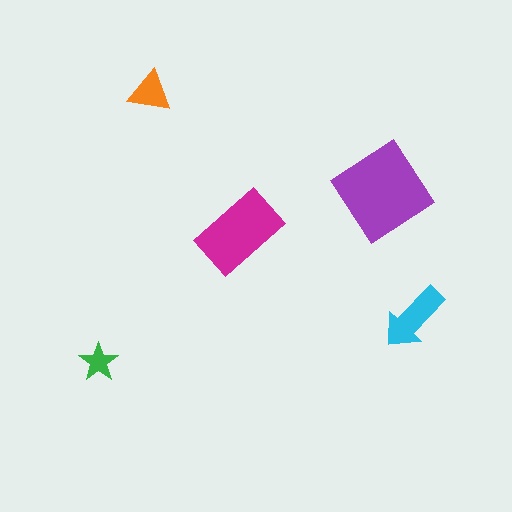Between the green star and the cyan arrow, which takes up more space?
The cyan arrow.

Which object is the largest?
The purple diamond.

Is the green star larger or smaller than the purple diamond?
Smaller.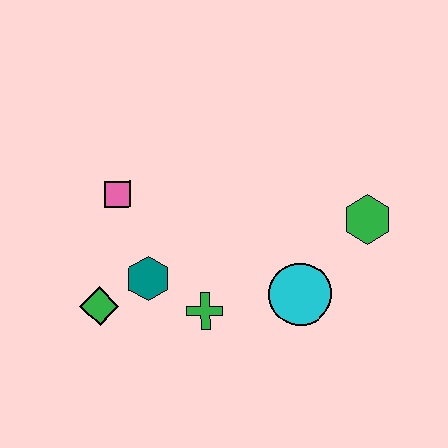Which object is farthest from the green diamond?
The green hexagon is farthest from the green diamond.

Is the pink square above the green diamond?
Yes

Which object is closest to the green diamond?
The teal hexagon is closest to the green diamond.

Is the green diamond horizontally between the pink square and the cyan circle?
No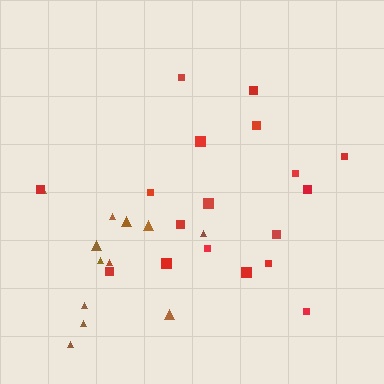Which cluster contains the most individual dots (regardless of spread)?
Red (18).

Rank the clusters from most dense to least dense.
red, brown.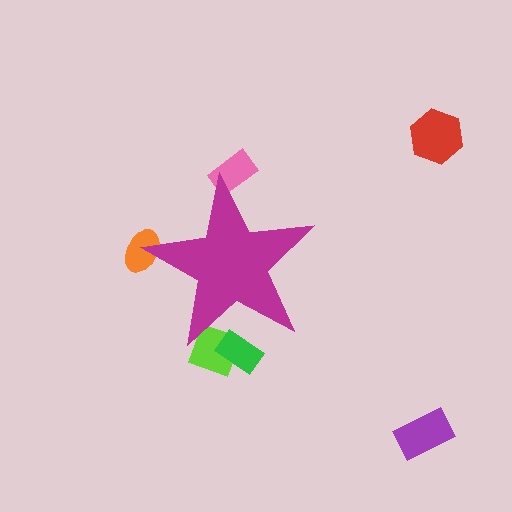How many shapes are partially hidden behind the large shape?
4 shapes are partially hidden.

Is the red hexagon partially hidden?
No, the red hexagon is fully visible.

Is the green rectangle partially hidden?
Yes, the green rectangle is partially hidden behind the magenta star.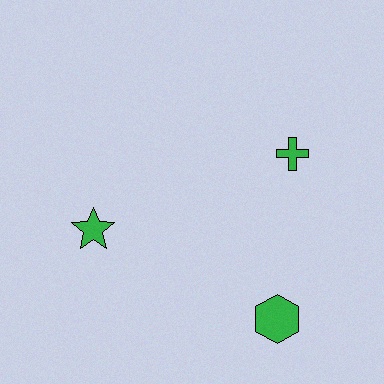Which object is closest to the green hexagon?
The green cross is closest to the green hexagon.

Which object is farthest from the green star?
The green cross is farthest from the green star.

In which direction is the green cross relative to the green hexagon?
The green cross is above the green hexagon.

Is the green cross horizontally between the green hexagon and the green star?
No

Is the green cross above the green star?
Yes